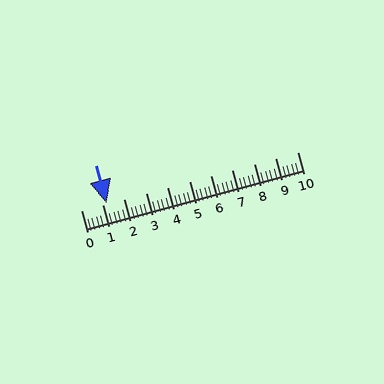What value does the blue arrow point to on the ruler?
The blue arrow points to approximately 1.2.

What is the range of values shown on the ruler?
The ruler shows values from 0 to 10.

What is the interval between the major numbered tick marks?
The major tick marks are spaced 1 units apart.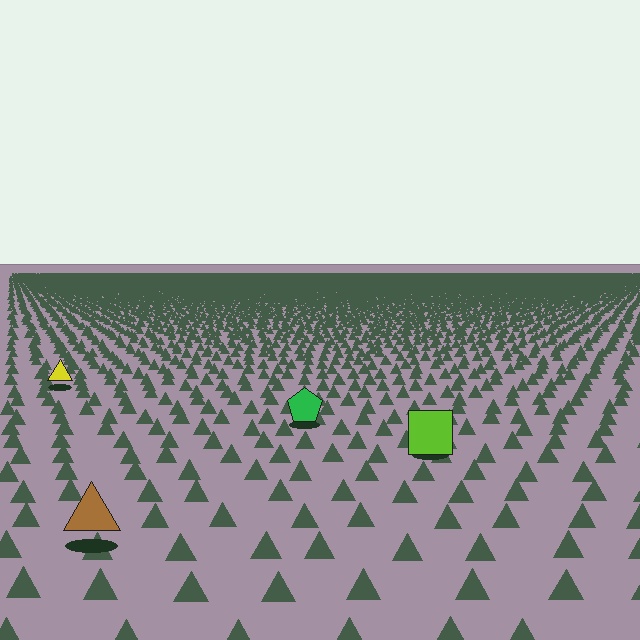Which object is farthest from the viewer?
The yellow triangle is farthest from the viewer. It appears smaller and the ground texture around it is denser.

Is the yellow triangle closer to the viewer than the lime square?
No. The lime square is closer — you can tell from the texture gradient: the ground texture is coarser near it.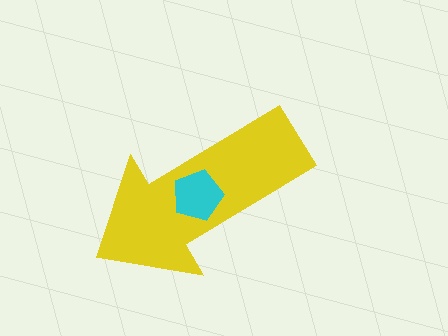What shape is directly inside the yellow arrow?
The cyan pentagon.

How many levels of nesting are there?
2.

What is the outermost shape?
The yellow arrow.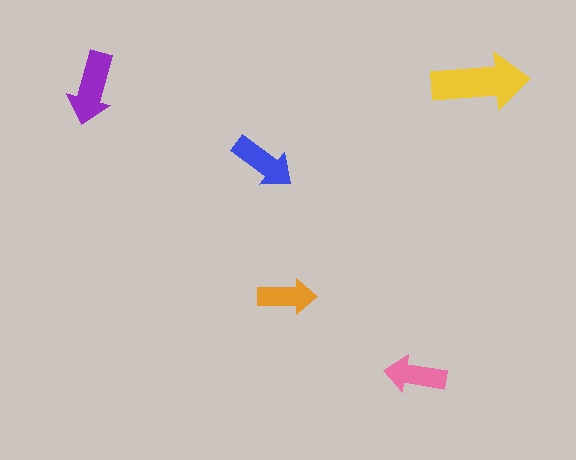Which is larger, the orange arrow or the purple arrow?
The purple one.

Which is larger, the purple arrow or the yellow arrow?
The yellow one.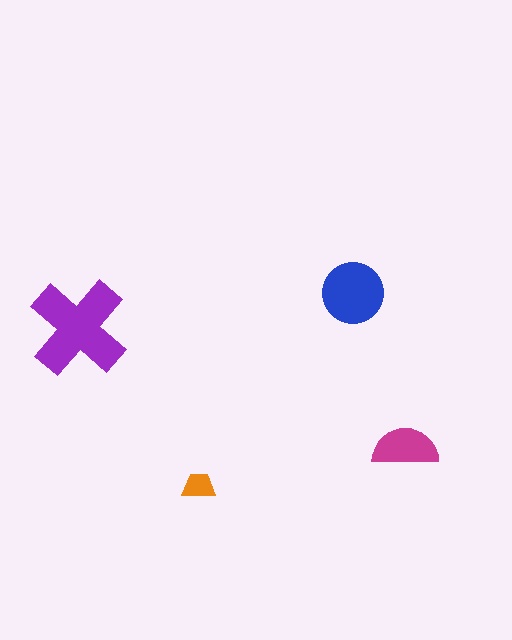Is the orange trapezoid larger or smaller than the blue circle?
Smaller.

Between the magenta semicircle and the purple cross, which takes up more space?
The purple cross.